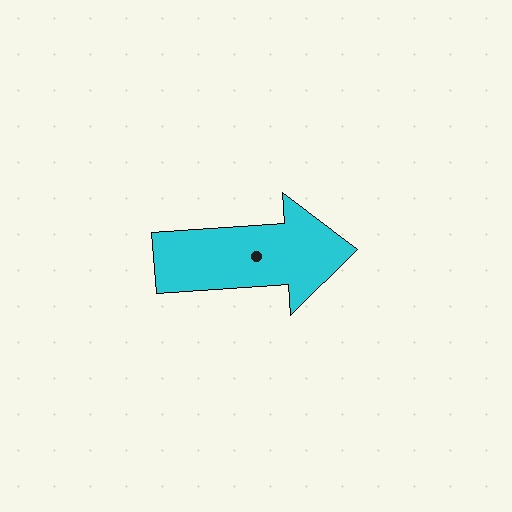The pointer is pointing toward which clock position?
Roughly 3 o'clock.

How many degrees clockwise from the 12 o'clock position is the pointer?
Approximately 86 degrees.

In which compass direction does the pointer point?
East.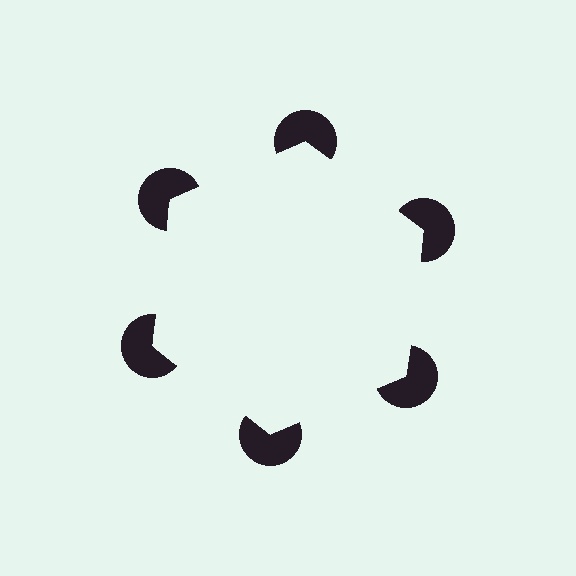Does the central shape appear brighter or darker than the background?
It typically appears slightly brighter than the background, even though no actual brightness change is drawn.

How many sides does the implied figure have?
6 sides.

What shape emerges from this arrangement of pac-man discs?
An illusory hexagon — its edges are inferred from the aligned wedge cuts in the pac-man discs, not physically drawn.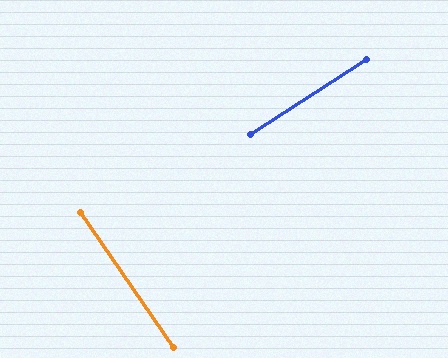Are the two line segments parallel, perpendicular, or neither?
Perpendicular — they meet at approximately 88°.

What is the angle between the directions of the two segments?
Approximately 88 degrees.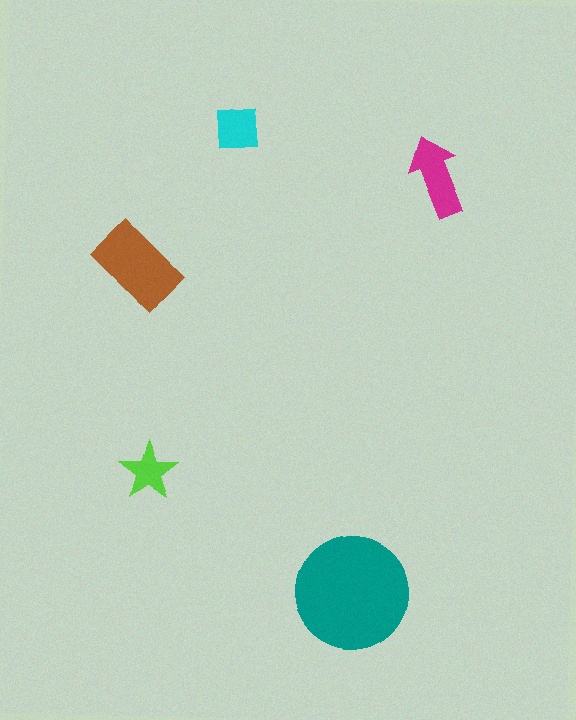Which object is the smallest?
The lime star.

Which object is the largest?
The teal circle.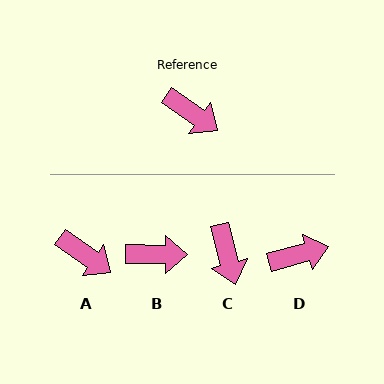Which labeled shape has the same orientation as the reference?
A.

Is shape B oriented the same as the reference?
No, it is off by about 35 degrees.